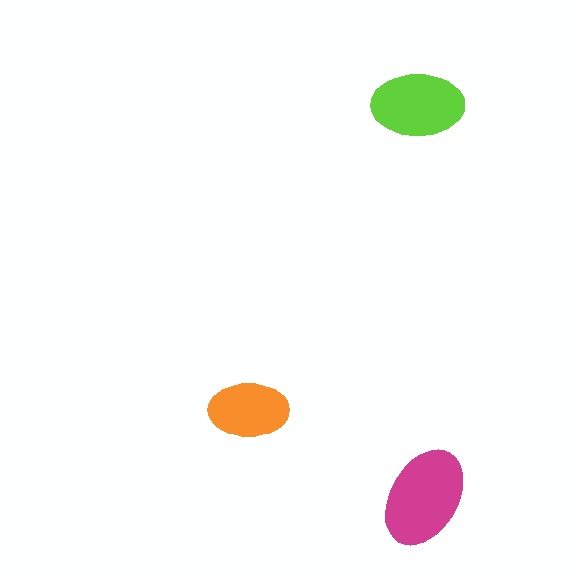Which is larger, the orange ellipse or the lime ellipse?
The lime one.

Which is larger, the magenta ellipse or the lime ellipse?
The magenta one.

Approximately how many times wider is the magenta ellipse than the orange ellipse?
About 1.5 times wider.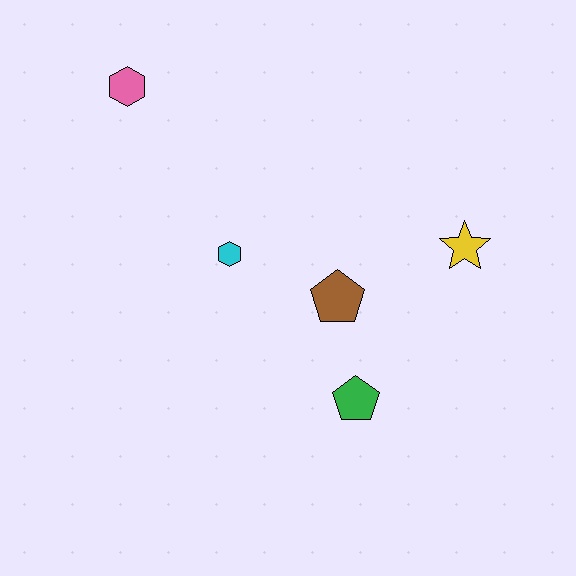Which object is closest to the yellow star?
The brown pentagon is closest to the yellow star.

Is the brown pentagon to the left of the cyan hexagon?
No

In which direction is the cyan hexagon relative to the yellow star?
The cyan hexagon is to the left of the yellow star.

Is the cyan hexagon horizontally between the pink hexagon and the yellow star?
Yes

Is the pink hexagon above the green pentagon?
Yes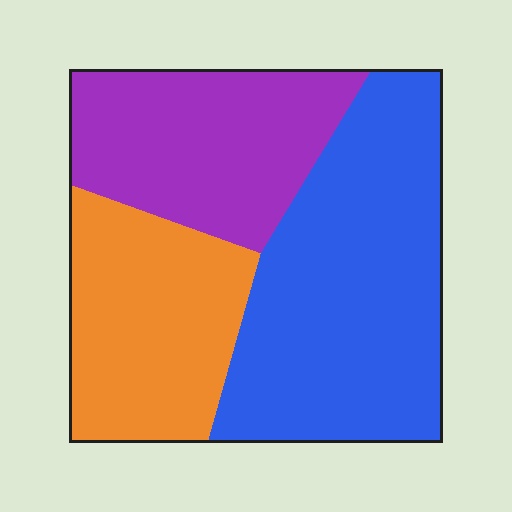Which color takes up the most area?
Blue, at roughly 45%.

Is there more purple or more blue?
Blue.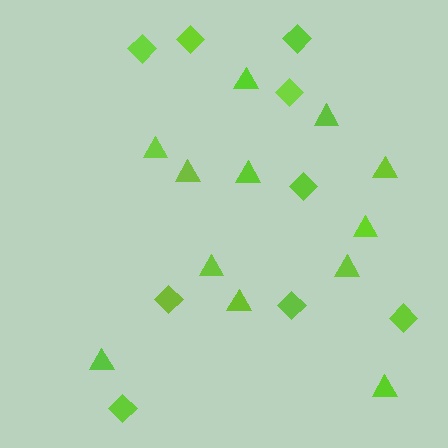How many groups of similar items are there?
There are 2 groups: one group of diamonds (9) and one group of triangles (12).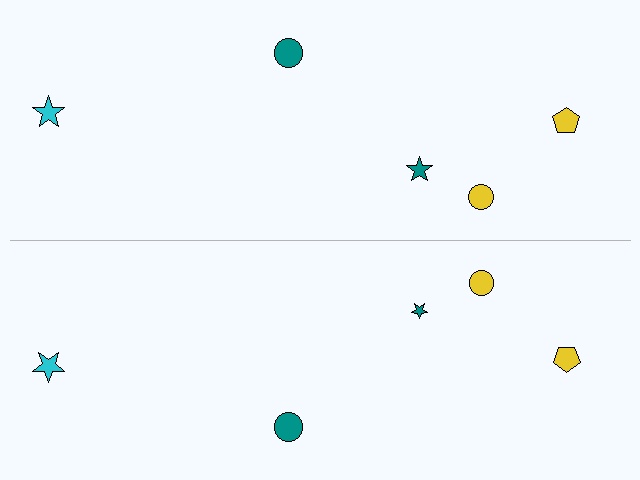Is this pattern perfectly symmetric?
No, the pattern is not perfectly symmetric. The teal star on the bottom side has a different size than its mirror counterpart.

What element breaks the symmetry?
The teal star on the bottom side has a different size than its mirror counterpart.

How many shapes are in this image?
There are 10 shapes in this image.